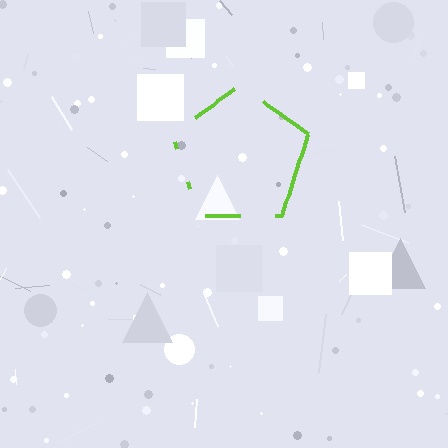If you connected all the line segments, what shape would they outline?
They would outline a pentagon.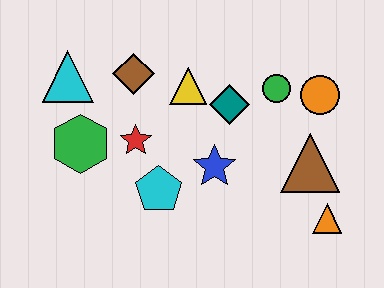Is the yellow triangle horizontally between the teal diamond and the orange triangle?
No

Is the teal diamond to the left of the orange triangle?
Yes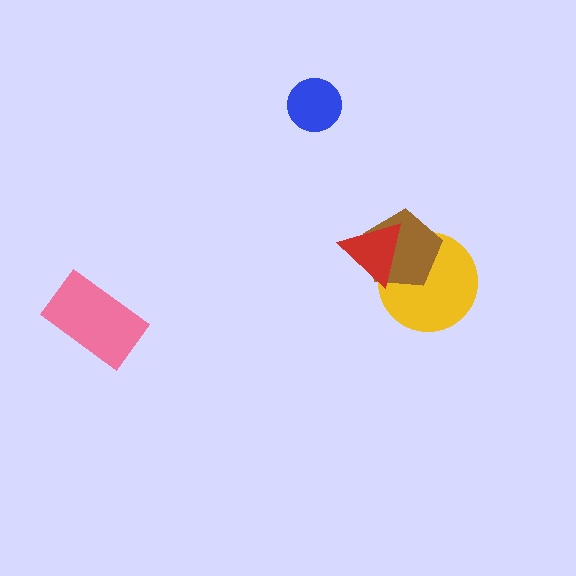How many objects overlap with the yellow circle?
2 objects overlap with the yellow circle.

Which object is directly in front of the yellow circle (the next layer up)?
The brown pentagon is directly in front of the yellow circle.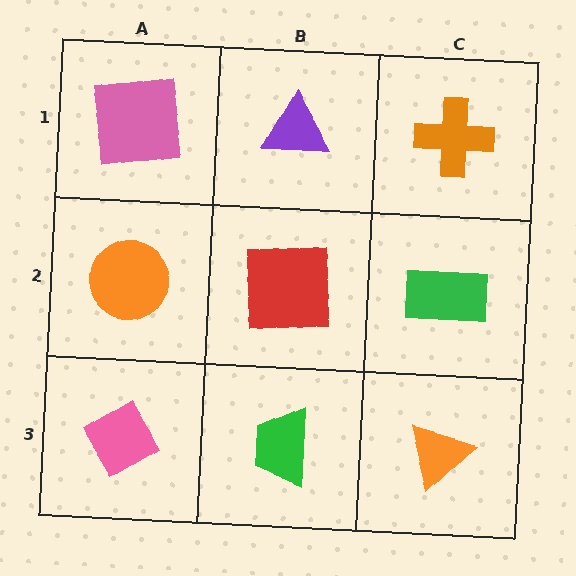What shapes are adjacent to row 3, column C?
A green rectangle (row 2, column C), a green trapezoid (row 3, column B).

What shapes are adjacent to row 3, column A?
An orange circle (row 2, column A), a green trapezoid (row 3, column B).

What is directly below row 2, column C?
An orange triangle.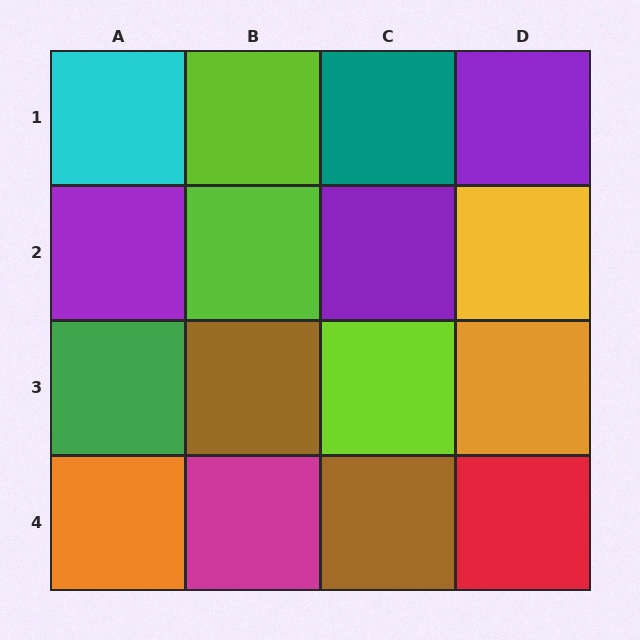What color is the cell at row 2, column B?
Lime.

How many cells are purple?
3 cells are purple.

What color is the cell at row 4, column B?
Magenta.